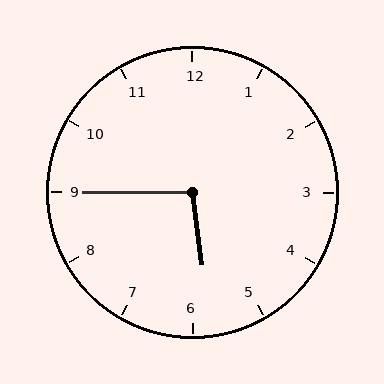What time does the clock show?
5:45.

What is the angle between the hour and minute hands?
Approximately 98 degrees.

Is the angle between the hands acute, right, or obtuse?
It is obtuse.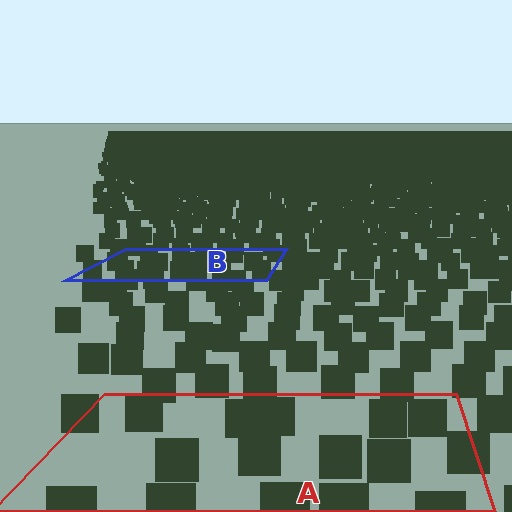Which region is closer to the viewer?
Region A is closer. The texture elements there are larger and more spread out.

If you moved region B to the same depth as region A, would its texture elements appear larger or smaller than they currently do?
They would appear larger. At a closer depth, the same texture elements are projected at a bigger on-screen size.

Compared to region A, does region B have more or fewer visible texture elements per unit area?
Region B has more texture elements per unit area — they are packed more densely because it is farther away.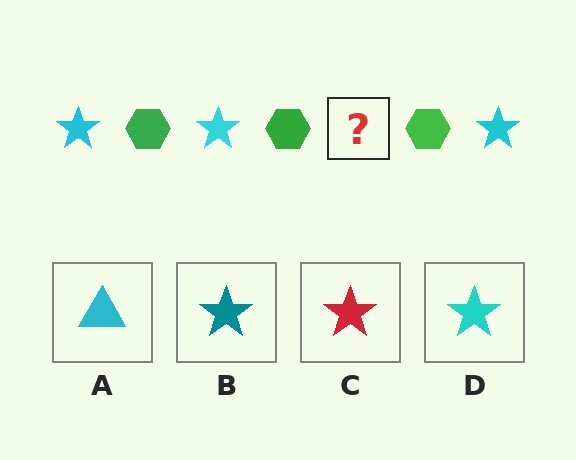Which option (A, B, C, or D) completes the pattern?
D.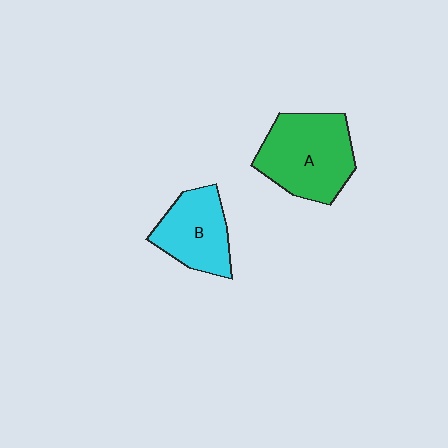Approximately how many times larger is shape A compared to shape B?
Approximately 1.4 times.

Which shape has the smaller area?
Shape B (cyan).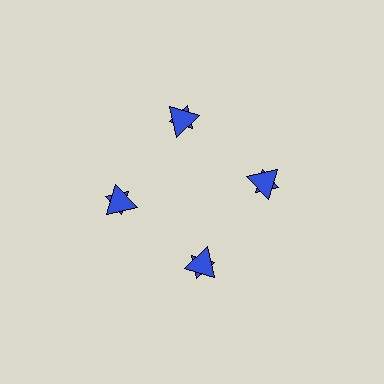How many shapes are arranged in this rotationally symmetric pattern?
There are 8 shapes, arranged in 4 groups of 2.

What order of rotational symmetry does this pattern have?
This pattern has 4-fold rotational symmetry.